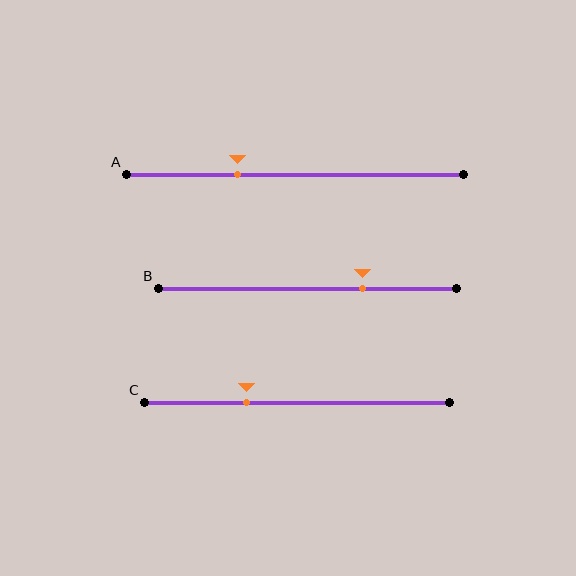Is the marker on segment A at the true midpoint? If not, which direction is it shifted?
No, the marker on segment A is shifted to the left by about 17% of the segment length.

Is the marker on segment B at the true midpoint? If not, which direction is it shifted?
No, the marker on segment B is shifted to the right by about 19% of the segment length.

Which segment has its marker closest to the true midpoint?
Segment C has its marker closest to the true midpoint.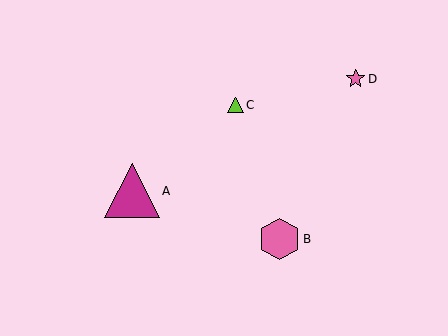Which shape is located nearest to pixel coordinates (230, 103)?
The lime triangle (labeled C) at (236, 105) is nearest to that location.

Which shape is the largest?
The magenta triangle (labeled A) is the largest.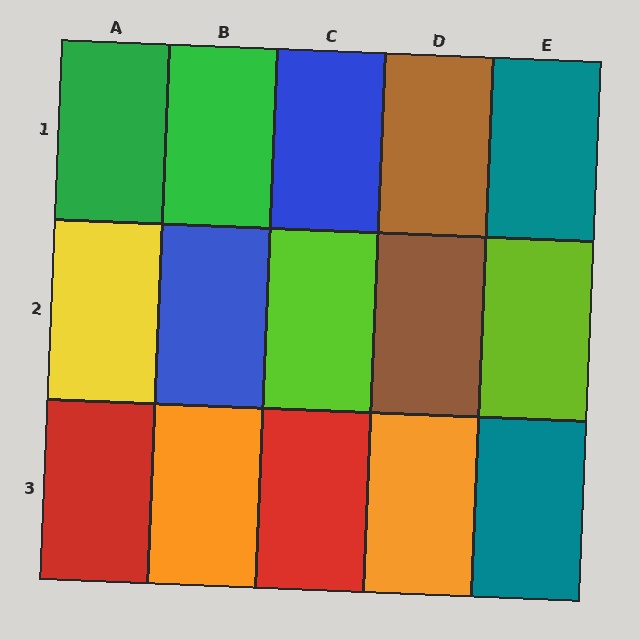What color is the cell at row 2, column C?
Lime.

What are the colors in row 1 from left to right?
Green, green, blue, brown, teal.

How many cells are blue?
2 cells are blue.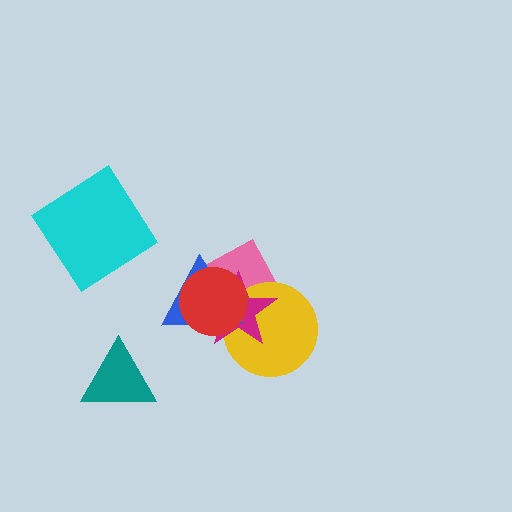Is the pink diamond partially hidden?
Yes, it is partially covered by another shape.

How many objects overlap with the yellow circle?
4 objects overlap with the yellow circle.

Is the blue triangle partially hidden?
Yes, it is partially covered by another shape.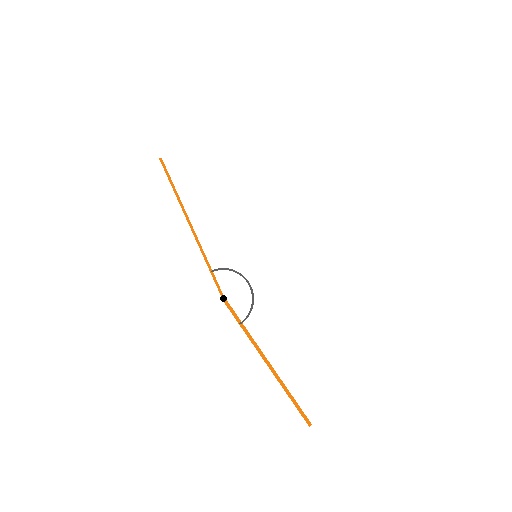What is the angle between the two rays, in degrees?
Approximately 169 degrees.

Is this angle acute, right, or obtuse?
It is obtuse.